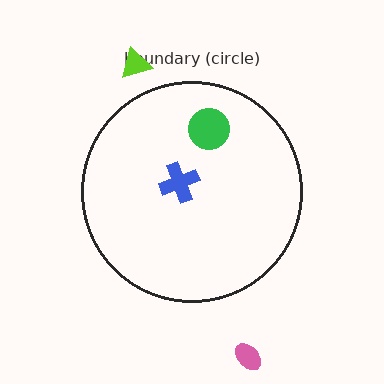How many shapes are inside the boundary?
2 inside, 2 outside.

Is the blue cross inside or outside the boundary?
Inside.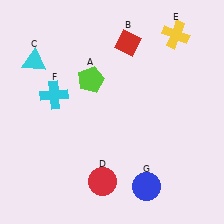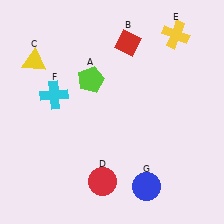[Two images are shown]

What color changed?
The triangle (C) changed from cyan in Image 1 to yellow in Image 2.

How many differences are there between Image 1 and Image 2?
There is 1 difference between the two images.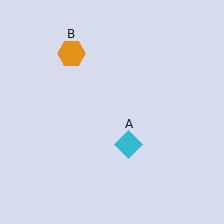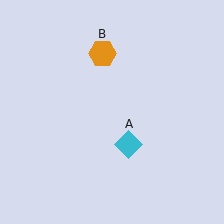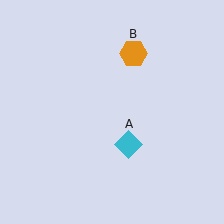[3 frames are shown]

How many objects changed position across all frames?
1 object changed position: orange hexagon (object B).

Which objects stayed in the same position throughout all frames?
Cyan diamond (object A) remained stationary.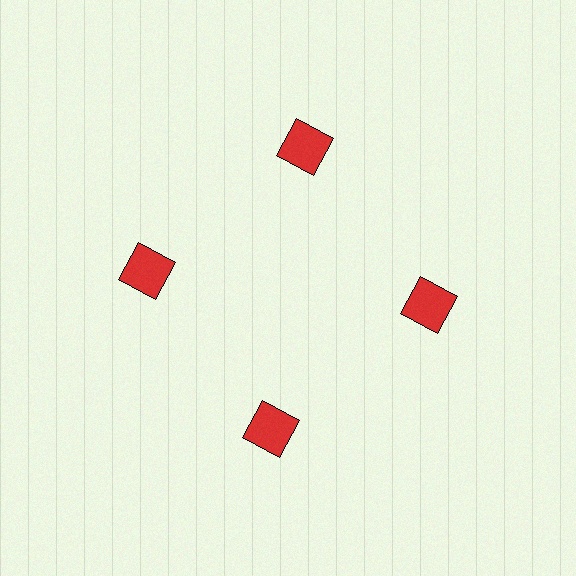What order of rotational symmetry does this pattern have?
This pattern has 4-fold rotational symmetry.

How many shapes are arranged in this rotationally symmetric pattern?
There are 4 shapes, arranged in 4 groups of 1.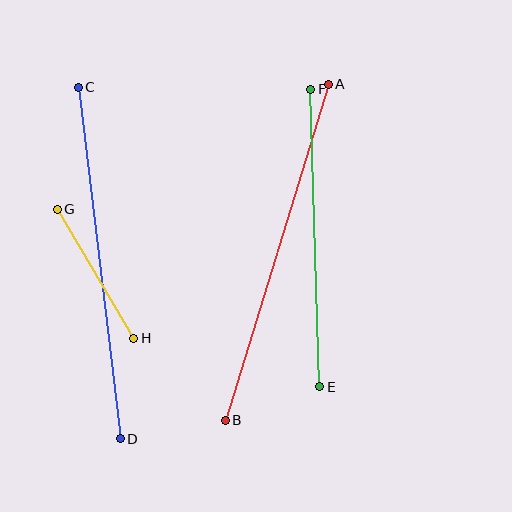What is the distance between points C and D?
The distance is approximately 354 pixels.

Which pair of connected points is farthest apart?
Points C and D are farthest apart.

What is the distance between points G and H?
The distance is approximately 150 pixels.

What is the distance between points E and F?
The distance is approximately 298 pixels.